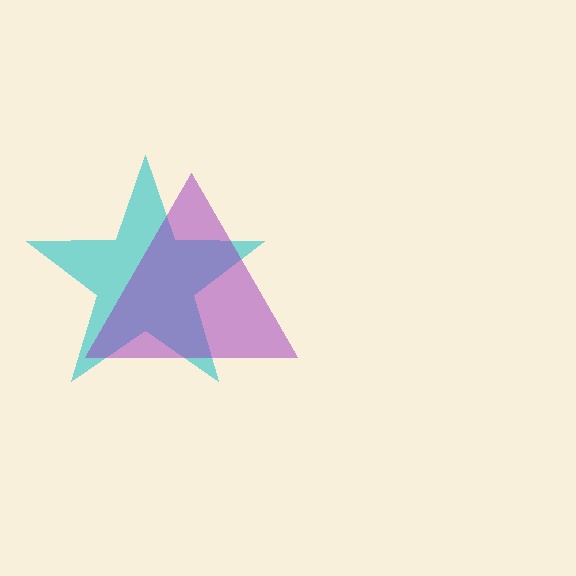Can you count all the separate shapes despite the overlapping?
Yes, there are 2 separate shapes.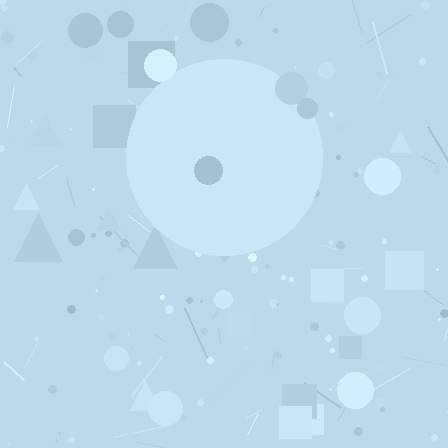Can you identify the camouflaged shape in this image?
The camouflaged shape is a circle.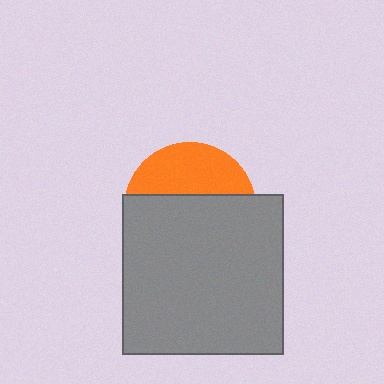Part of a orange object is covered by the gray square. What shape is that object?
It is a circle.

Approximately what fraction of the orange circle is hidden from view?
Roughly 64% of the orange circle is hidden behind the gray square.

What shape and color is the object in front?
The object in front is a gray square.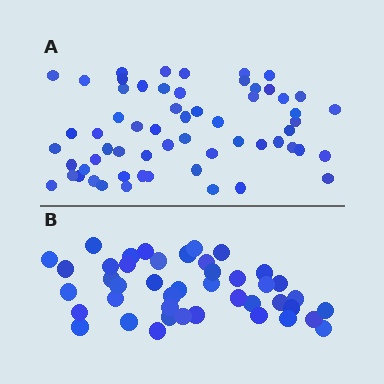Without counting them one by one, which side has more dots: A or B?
Region A (the top region) has more dots.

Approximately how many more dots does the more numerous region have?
Region A has approximately 15 more dots than region B.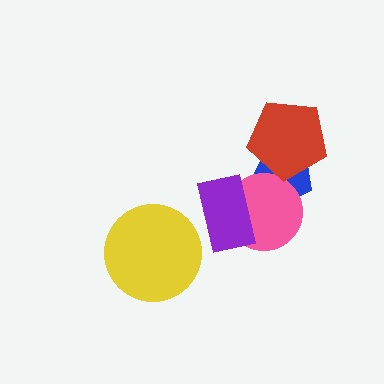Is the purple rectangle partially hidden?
No, no other shape covers it.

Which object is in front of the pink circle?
The purple rectangle is in front of the pink circle.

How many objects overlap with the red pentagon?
1 object overlaps with the red pentagon.